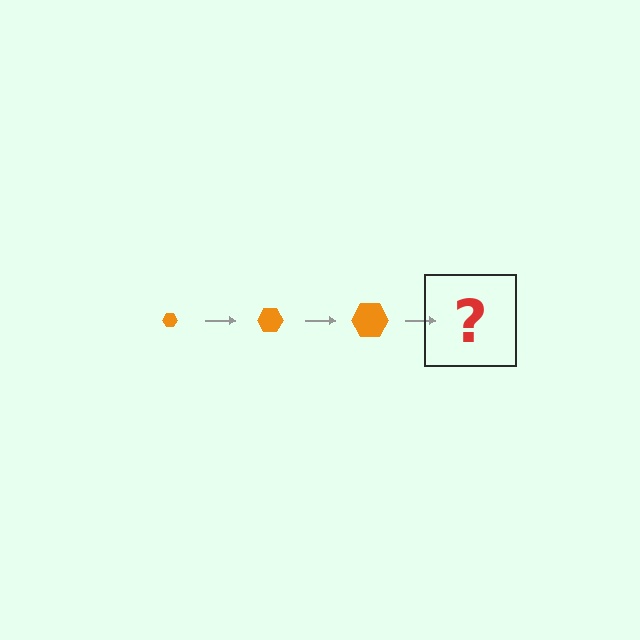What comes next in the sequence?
The next element should be an orange hexagon, larger than the previous one.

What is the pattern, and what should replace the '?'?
The pattern is that the hexagon gets progressively larger each step. The '?' should be an orange hexagon, larger than the previous one.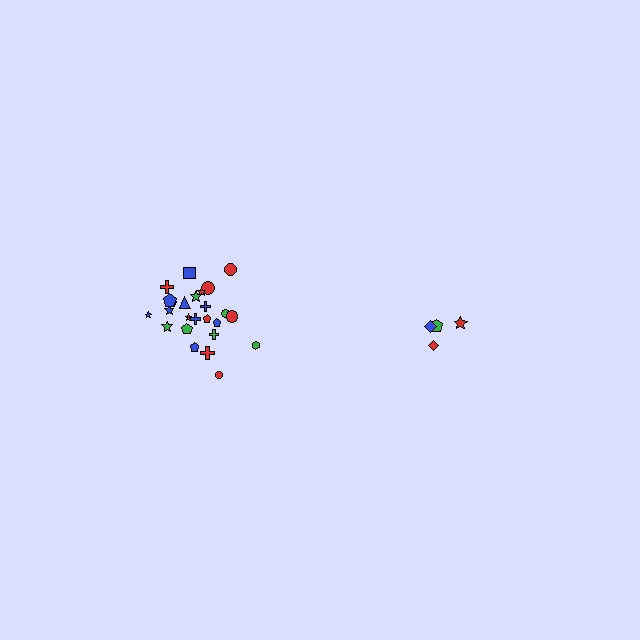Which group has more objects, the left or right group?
The left group.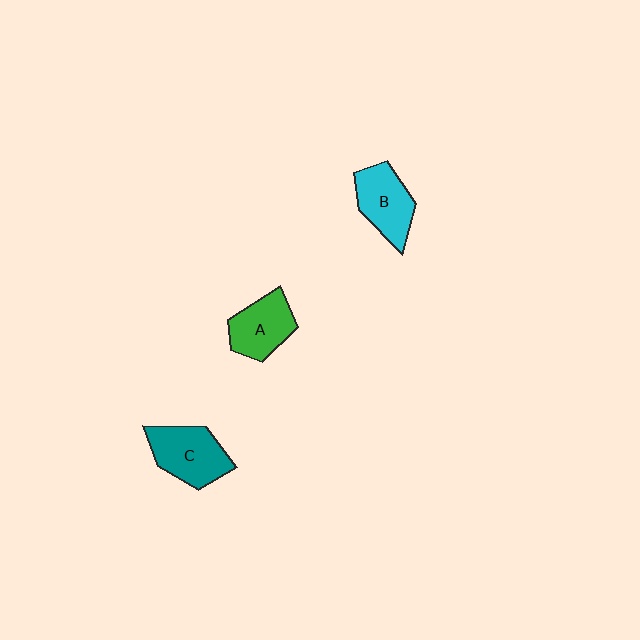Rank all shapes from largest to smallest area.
From largest to smallest: C (teal), B (cyan), A (green).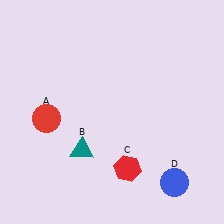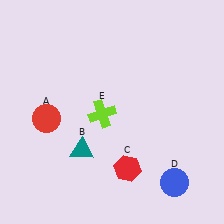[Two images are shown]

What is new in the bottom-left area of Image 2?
A lime cross (E) was added in the bottom-left area of Image 2.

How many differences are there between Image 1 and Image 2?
There is 1 difference between the two images.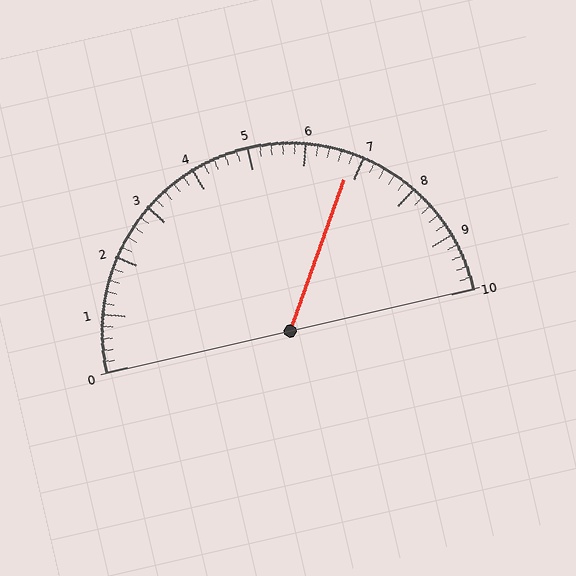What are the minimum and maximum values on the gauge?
The gauge ranges from 0 to 10.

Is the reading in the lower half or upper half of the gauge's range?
The reading is in the upper half of the range (0 to 10).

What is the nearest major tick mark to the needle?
The nearest major tick mark is 7.